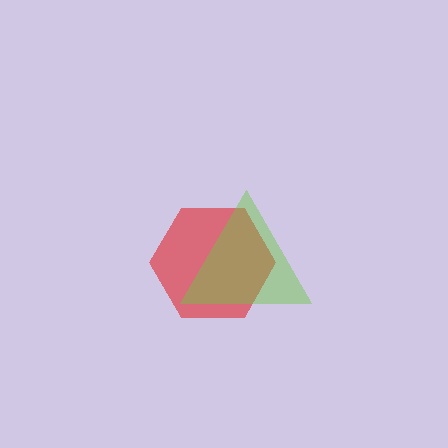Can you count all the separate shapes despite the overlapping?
Yes, there are 2 separate shapes.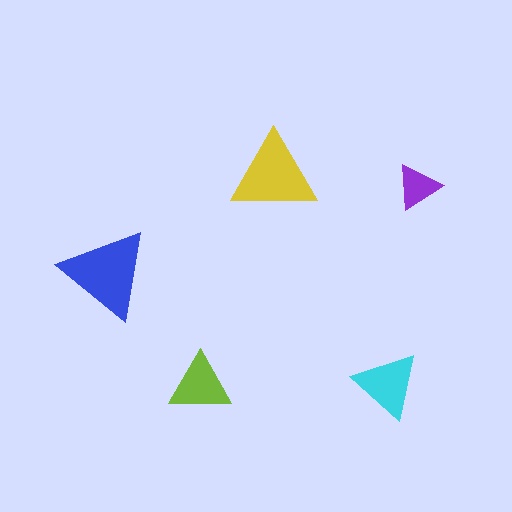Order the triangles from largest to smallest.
the blue one, the yellow one, the cyan one, the lime one, the purple one.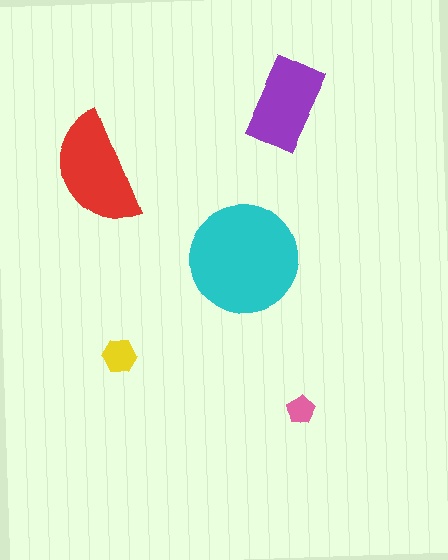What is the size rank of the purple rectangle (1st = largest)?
3rd.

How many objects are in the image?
There are 5 objects in the image.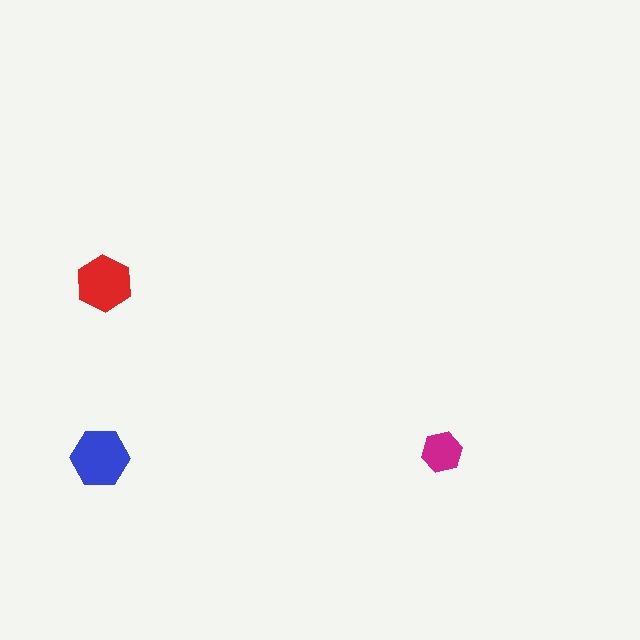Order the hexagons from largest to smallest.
the blue one, the red one, the magenta one.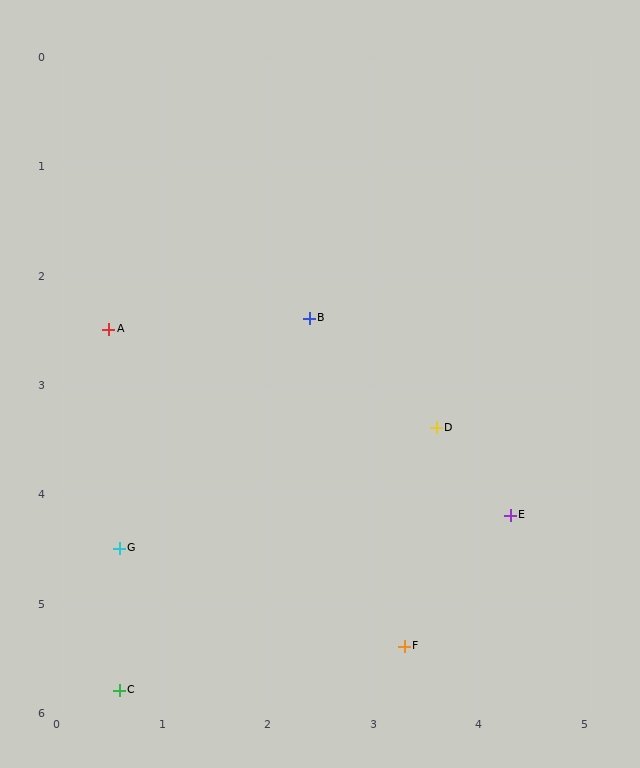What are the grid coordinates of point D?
Point D is at approximately (3.6, 3.4).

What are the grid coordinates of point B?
Point B is at approximately (2.4, 2.4).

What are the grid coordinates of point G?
Point G is at approximately (0.6, 4.5).